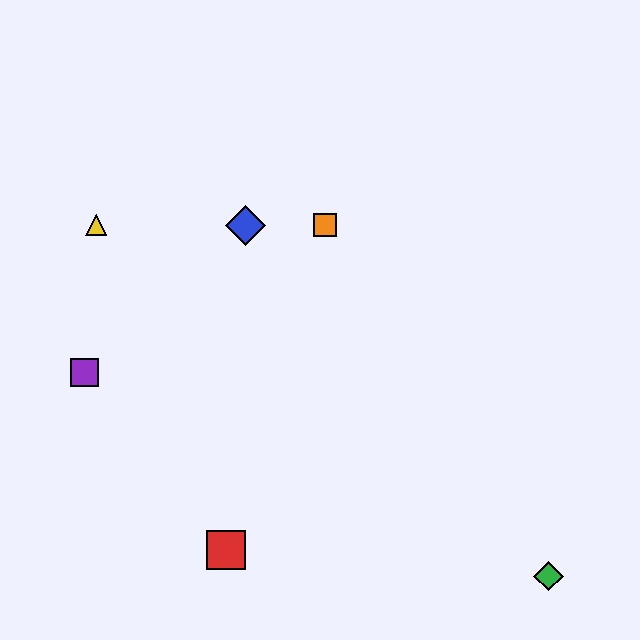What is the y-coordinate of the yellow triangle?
The yellow triangle is at y≈225.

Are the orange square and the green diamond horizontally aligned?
No, the orange square is at y≈225 and the green diamond is at y≈576.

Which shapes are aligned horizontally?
The blue diamond, the yellow triangle, the orange square are aligned horizontally.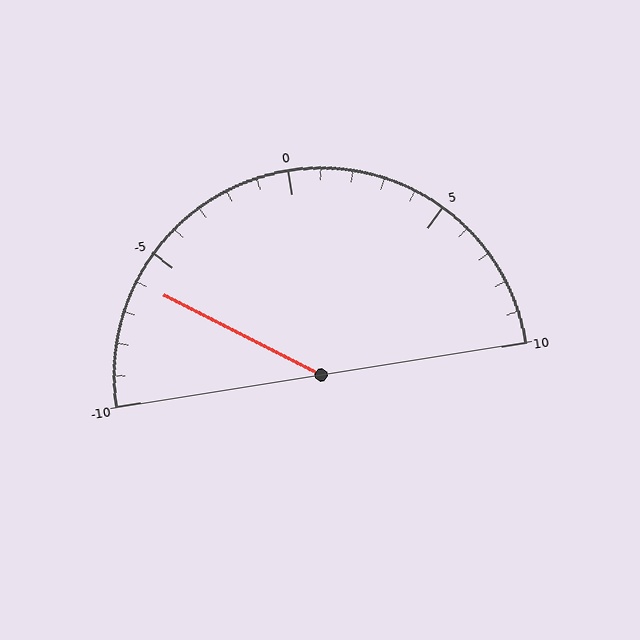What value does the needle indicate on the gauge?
The needle indicates approximately -6.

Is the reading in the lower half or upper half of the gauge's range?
The reading is in the lower half of the range (-10 to 10).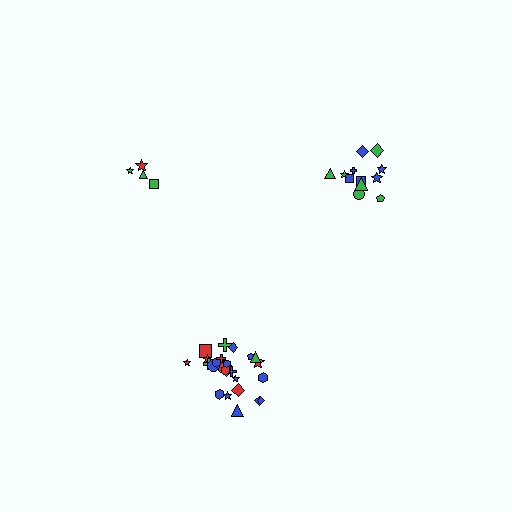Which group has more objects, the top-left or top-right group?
The top-right group.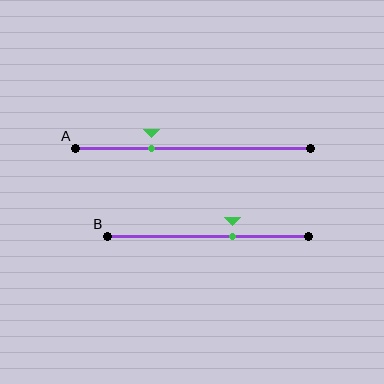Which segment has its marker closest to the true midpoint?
Segment B has its marker closest to the true midpoint.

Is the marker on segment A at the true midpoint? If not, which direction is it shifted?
No, the marker on segment A is shifted to the left by about 18% of the segment length.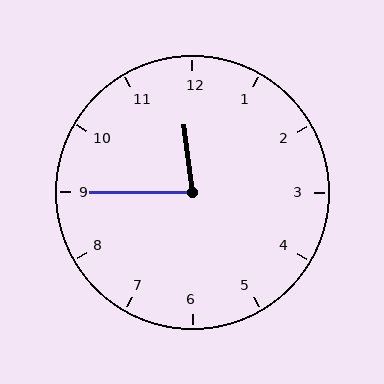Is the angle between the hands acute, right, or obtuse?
It is acute.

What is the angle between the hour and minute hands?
Approximately 82 degrees.